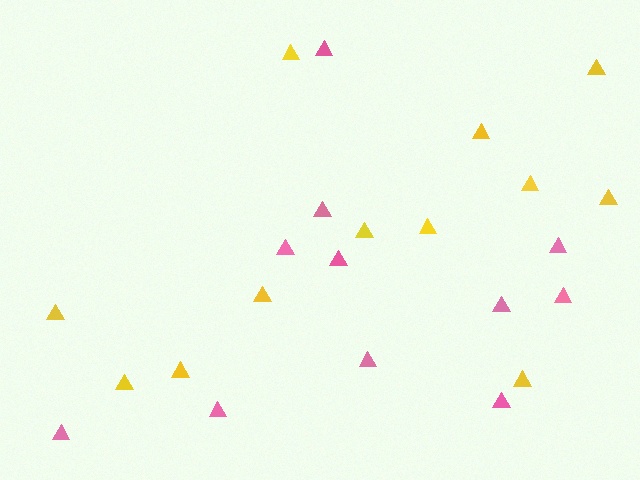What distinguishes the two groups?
There are 2 groups: one group of yellow triangles (12) and one group of pink triangles (11).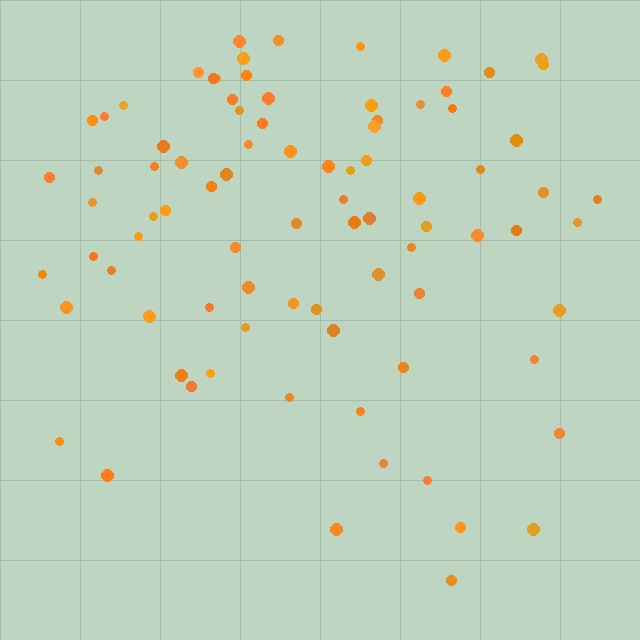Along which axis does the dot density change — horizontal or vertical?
Vertical.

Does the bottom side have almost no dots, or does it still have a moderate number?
Still a moderate number, just noticeably fewer than the top.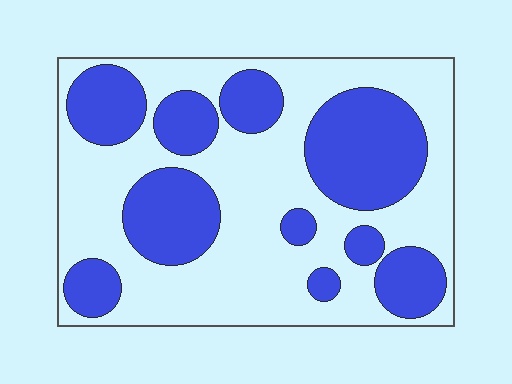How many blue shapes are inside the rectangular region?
10.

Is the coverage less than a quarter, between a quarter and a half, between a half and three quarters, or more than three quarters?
Between a quarter and a half.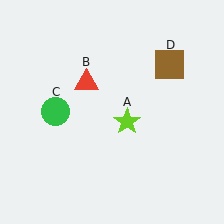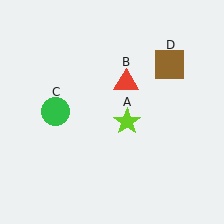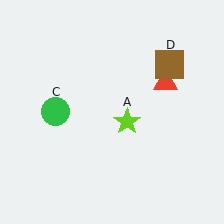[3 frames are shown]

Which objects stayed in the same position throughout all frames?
Lime star (object A) and green circle (object C) and brown square (object D) remained stationary.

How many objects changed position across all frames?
1 object changed position: red triangle (object B).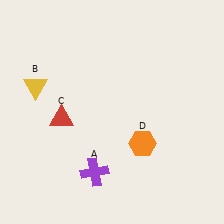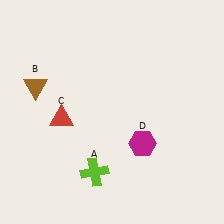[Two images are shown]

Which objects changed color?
A changed from purple to lime. B changed from yellow to brown. D changed from orange to magenta.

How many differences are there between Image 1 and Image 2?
There are 3 differences between the two images.